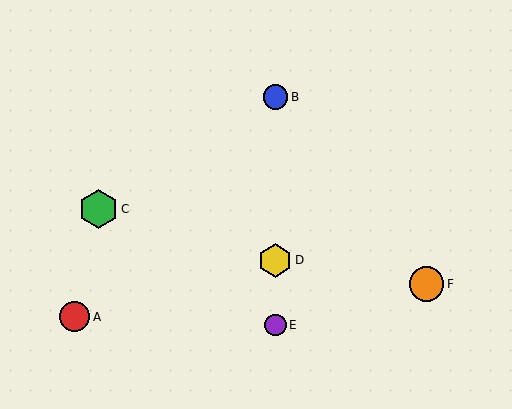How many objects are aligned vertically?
3 objects (B, D, E) are aligned vertically.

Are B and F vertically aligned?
No, B is at x≈275 and F is at x≈426.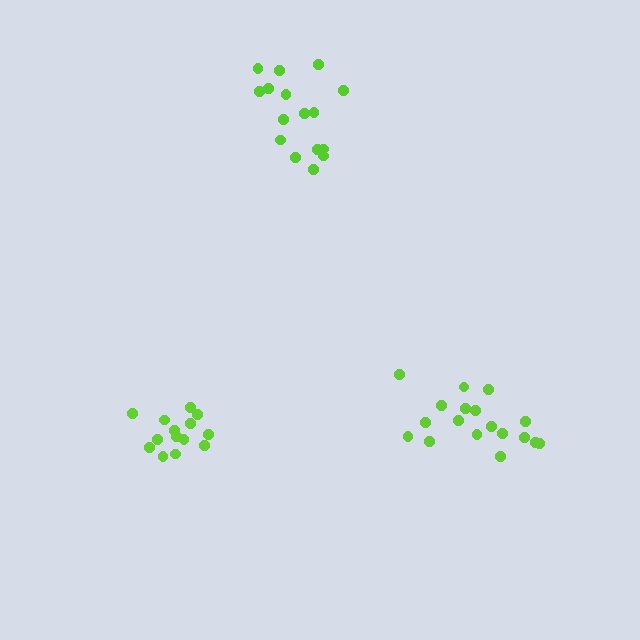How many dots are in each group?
Group 1: 18 dots, Group 2: 14 dots, Group 3: 16 dots (48 total).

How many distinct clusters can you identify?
There are 3 distinct clusters.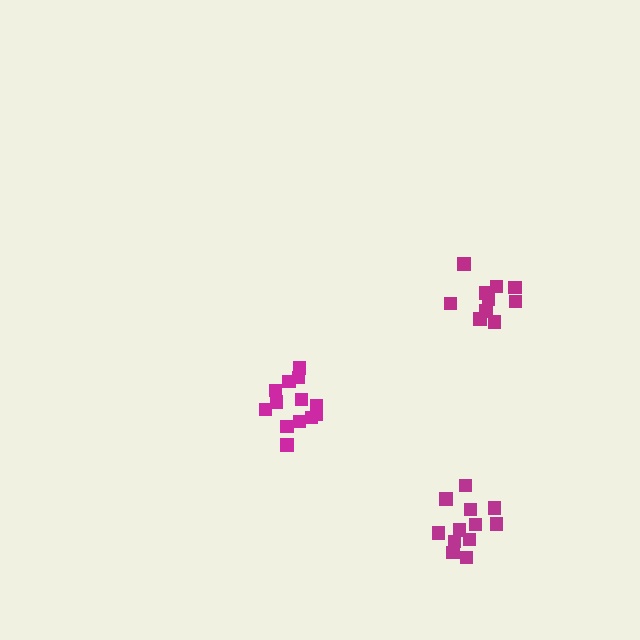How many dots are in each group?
Group 1: 13 dots, Group 2: 10 dots, Group 3: 12 dots (35 total).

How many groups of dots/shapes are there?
There are 3 groups.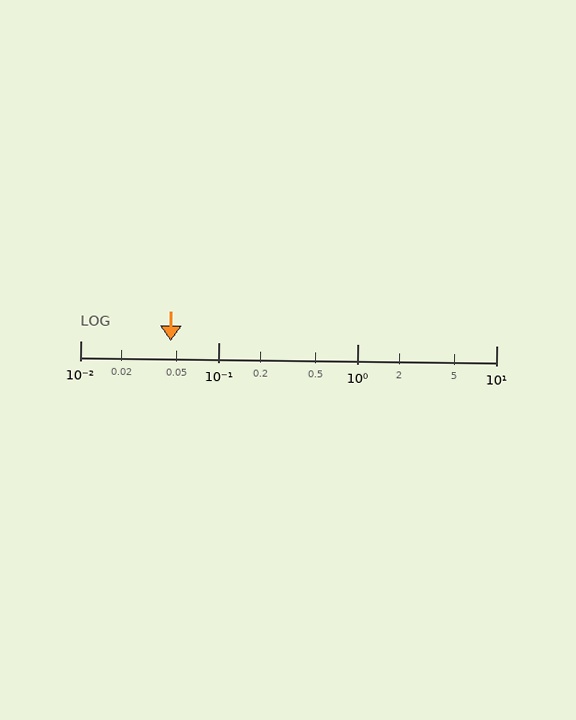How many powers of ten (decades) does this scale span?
The scale spans 3 decades, from 0.01 to 10.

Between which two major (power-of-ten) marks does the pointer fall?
The pointer is between 0.01 and 0.1.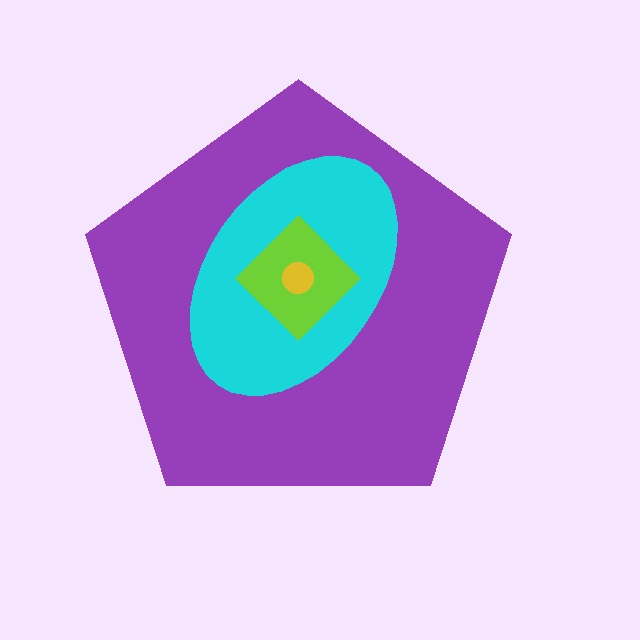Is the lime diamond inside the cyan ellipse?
Yes.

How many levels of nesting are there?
4.